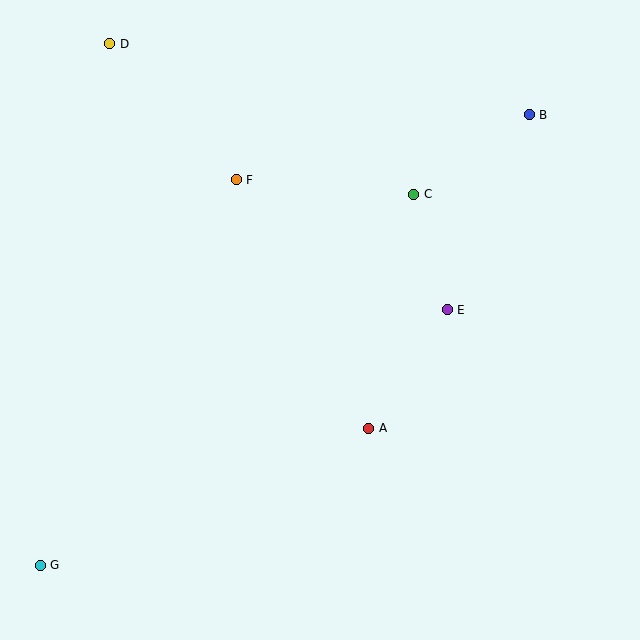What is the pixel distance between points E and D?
The distance between E and D is 430 pixels.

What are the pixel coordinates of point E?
Point E is at (447, 310).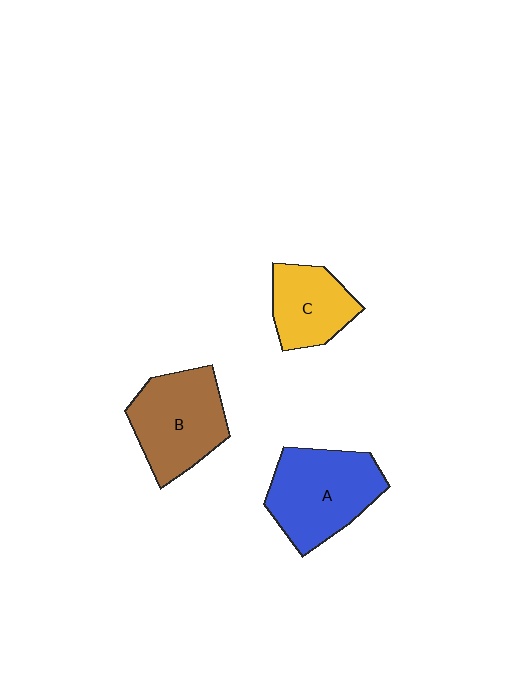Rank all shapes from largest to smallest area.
From largest to smallest: A (blue), B (brown), C (yellow).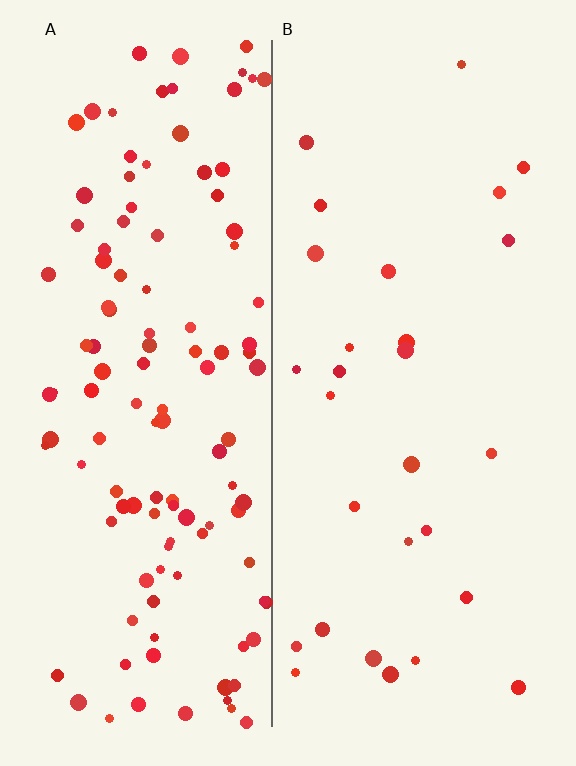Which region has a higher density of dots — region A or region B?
A (the left).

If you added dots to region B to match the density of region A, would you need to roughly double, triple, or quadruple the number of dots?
Approximately quadruple.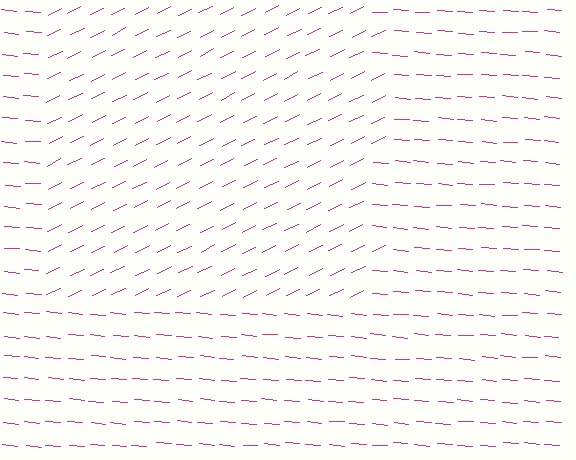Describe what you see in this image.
The image is filled with small magenta line segments. A rectangle region in the image has lines oriented differently from the surrounding lines, creating a visible texture boundary.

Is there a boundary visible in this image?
Yes, there is a texture boundary formed by a change in line orientation.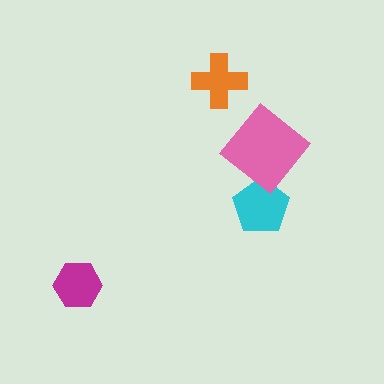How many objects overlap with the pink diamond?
1 object overlaps with the pink diamond.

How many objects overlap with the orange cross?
0 objects overlap with the orange cross.